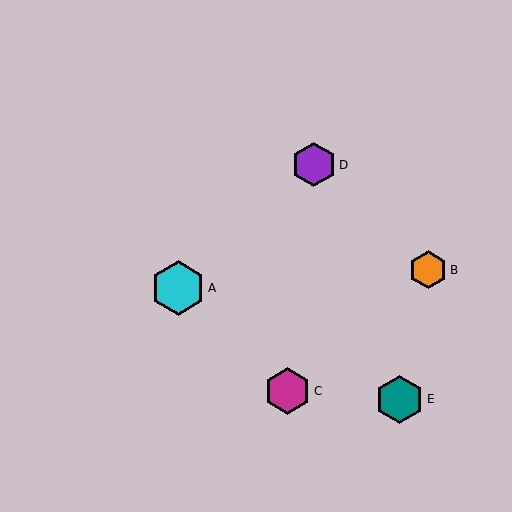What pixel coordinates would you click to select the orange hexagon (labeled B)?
Click at (428, 270) to select the orange hexagon B.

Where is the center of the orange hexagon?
The center of the orange hexagon is at (428, 270).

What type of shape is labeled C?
Shape C is a magenta hexagon.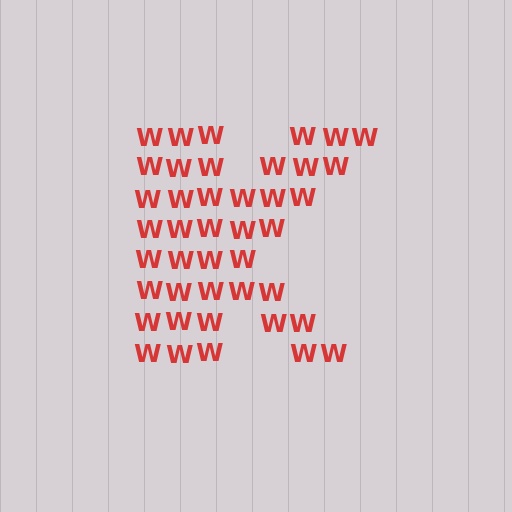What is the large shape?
The large shape is the letter K.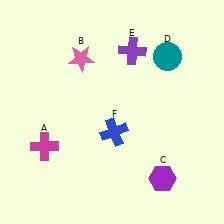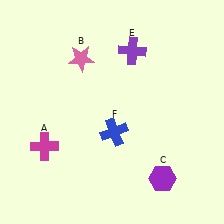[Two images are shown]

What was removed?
The teal circle (D) was removed in Image 2.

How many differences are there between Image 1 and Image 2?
There is 1 difference between the two images.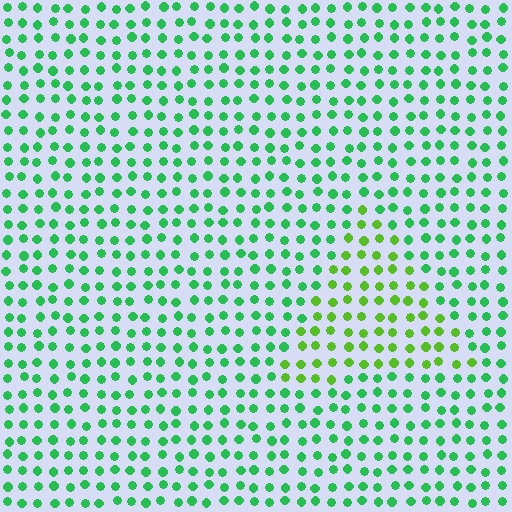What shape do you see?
I see a triangle.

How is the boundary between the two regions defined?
The boundary is defined purely by a slight shift in hue (about 36 degrees). Spacing, size, and orientation are identical on both sides.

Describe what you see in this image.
The image is filled with small green elements in a uniform arrangement. A triangle-shaped region is visible where the elements are tinted to a slightly different hue, forming a subtle color boundary.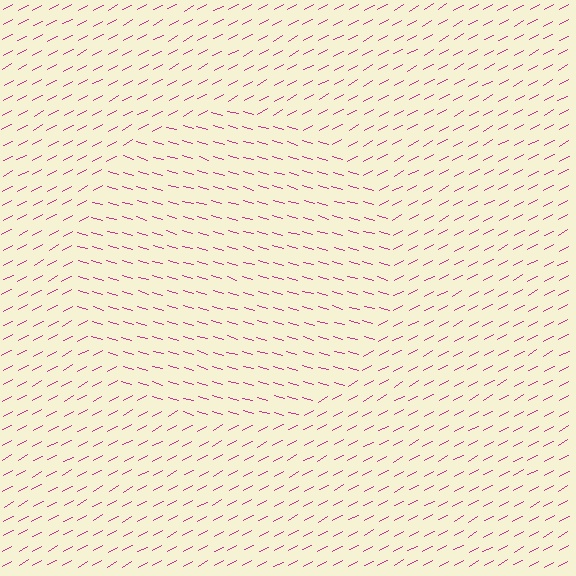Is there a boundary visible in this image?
Yes, there is a texture boundary formed by a change in line orientation.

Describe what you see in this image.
The image is filled with small magenta line segments. A circle region in the image has lines oriented differently from the surrounding lines, creating a visible texture boundary.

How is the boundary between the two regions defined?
The boundary is defined purely by a change in line orientation (approximately 45 degrees difference). All lines are the same color and thickness.